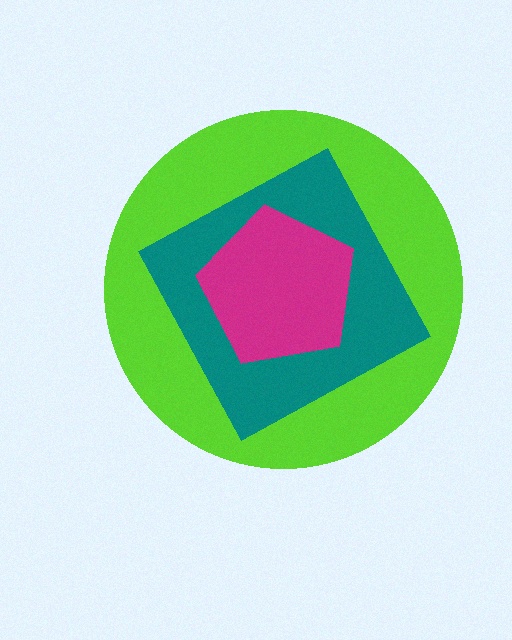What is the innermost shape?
The magenta pentagon.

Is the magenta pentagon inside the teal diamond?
Yes.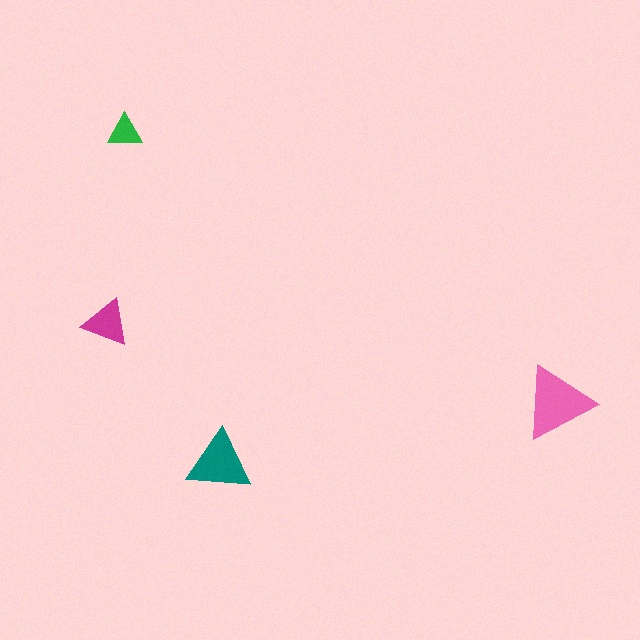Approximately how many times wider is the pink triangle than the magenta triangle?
About 1.5 times wider.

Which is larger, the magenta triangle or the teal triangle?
The teal one.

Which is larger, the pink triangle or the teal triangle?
The pink one.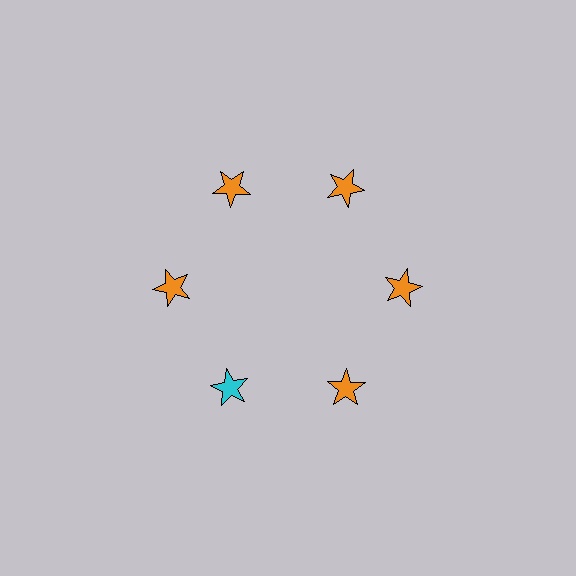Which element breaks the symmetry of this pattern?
The cyan star at roughly the 7 o'clock position breaks the symmetry. All other shapes are orange stars.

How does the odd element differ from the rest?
It has a different color: cyan instead of orange.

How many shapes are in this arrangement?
There are 6 shapes arranged in a ring pattern.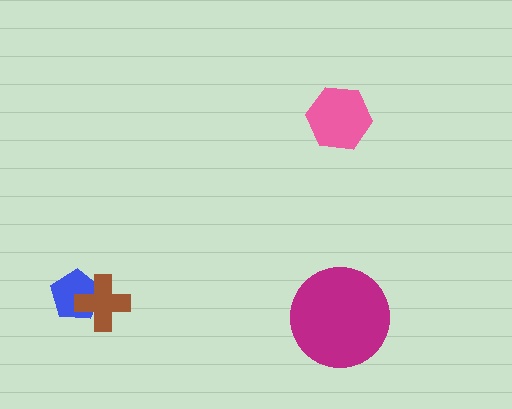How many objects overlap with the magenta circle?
0 objects overlap with the magenta circle.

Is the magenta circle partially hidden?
No, no other shape covers it.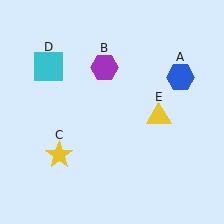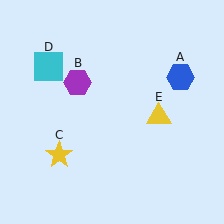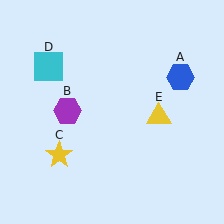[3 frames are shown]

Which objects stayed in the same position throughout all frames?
Blue hexagon (object A) and yellow star (object C) and cyan square (object D) and yellow triangle (object E) remained stationary.